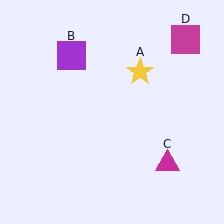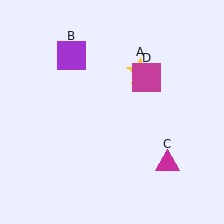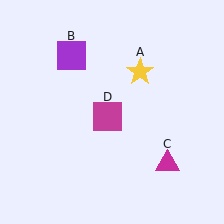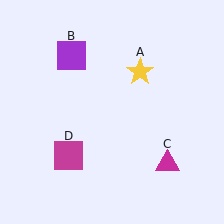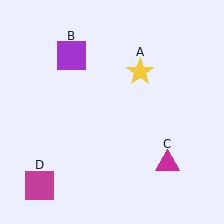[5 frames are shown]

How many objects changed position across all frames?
1 object changed position: magenta square (object D).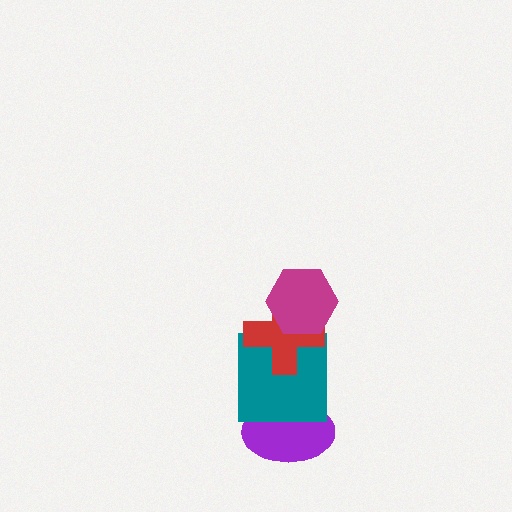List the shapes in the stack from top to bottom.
From top to bottom: the magenta hexagon, the red cross, the teal square, the purple ellipse.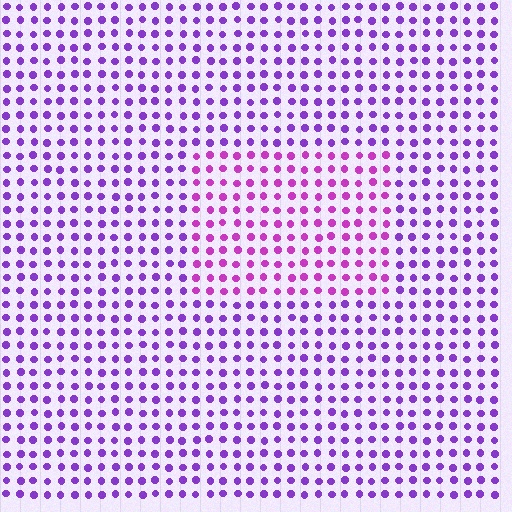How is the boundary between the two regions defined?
The boundary is defined purely by a slight shift in hue (about 31 degrees). Spacing, size, and orientation are identical on both sides.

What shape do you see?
I see a rectangle.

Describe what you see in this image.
The image is filled with small purple elements in a uniform arrangement. A rectangle-shaped region is visible where the elements are tinted to a slightly different hue, forming a subtle color boundary.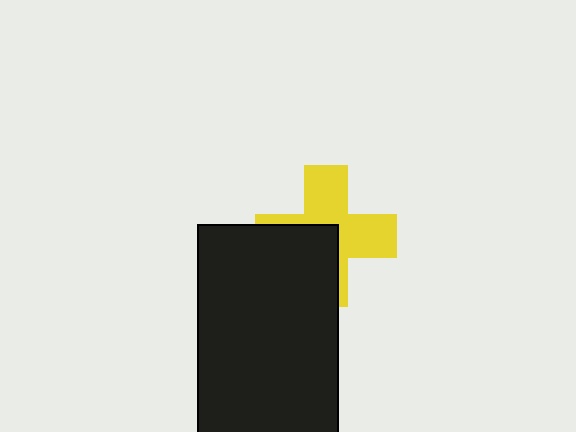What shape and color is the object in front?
The object in front is a black rectangle.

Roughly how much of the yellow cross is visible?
About half of it is visible (roughly 56%).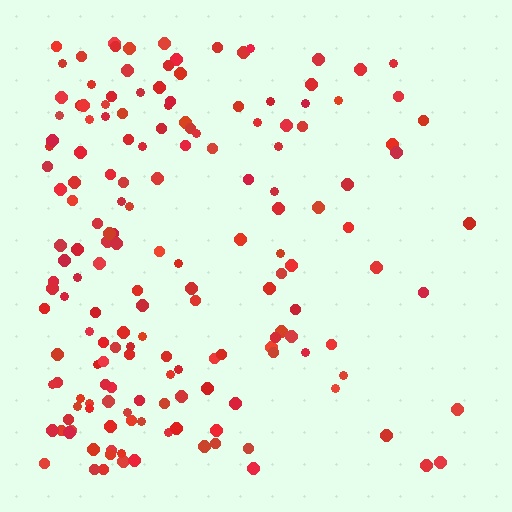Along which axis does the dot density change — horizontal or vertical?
Horizontal.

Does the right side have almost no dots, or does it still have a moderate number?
Still a moderate number, just noticeably fewer than the left.